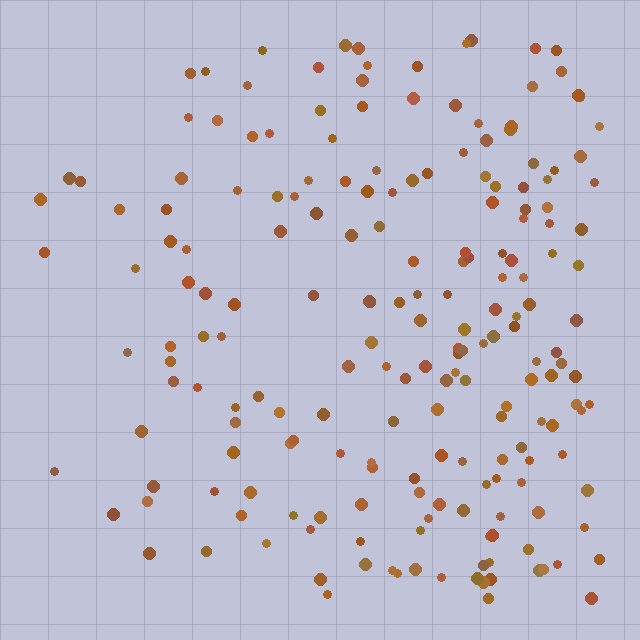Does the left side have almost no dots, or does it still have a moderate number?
Still a moderate number, just noticeably fewer than the right.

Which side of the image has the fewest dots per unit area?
The left.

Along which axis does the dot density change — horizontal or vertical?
Horizontal.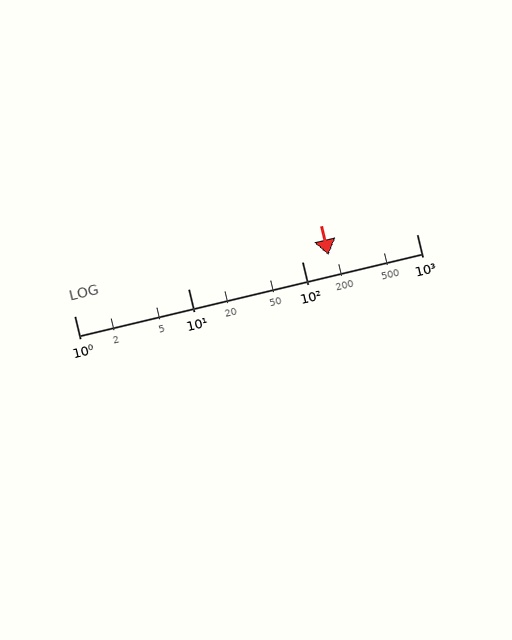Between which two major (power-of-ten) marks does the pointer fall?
The pointer is between 100 and 1000.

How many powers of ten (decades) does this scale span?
The scale spans 3 decades, from 1 to 1000.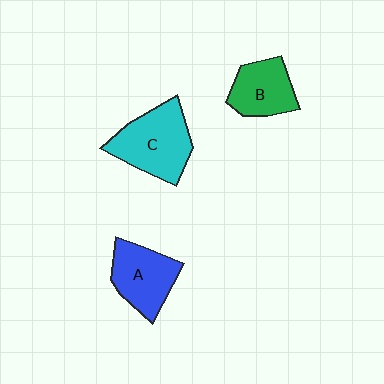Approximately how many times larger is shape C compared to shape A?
Approximately 1.2 times.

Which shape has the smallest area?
Shape B (green).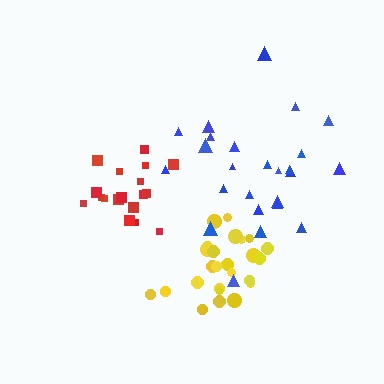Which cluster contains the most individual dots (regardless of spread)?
Yellow (25).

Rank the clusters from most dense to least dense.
red, yellow, blue.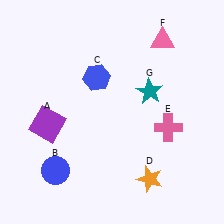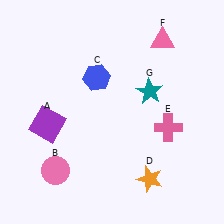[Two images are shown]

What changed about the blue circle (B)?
In Image 1, B is blue. In Image 2, it changed to pink.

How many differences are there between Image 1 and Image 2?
There is 1 difference between the two images.